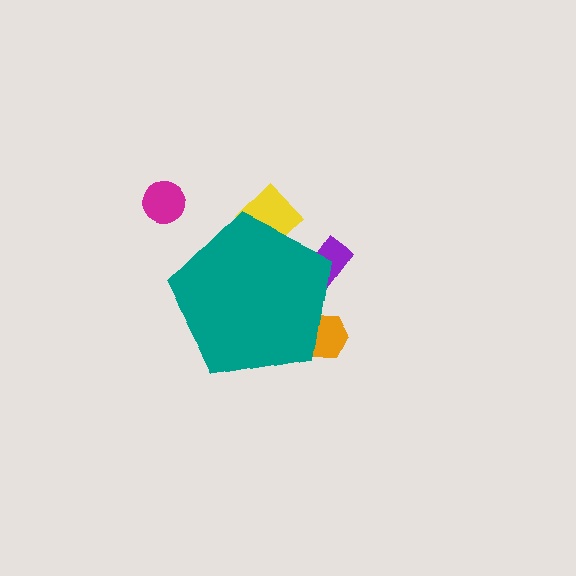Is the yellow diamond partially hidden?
Yes, the yellow diamond is partially hidden behind the teal pentagon.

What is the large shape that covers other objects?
A teal pentagon.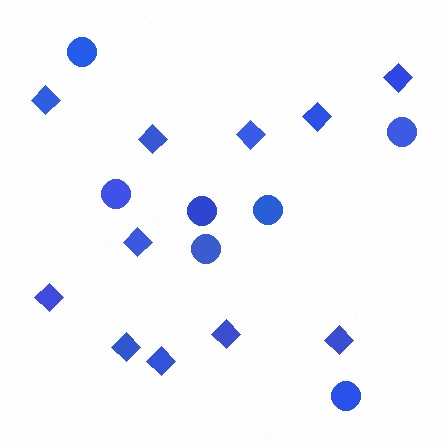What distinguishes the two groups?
There are 2 groups: one group of diamonds (11) and one group of circles (7).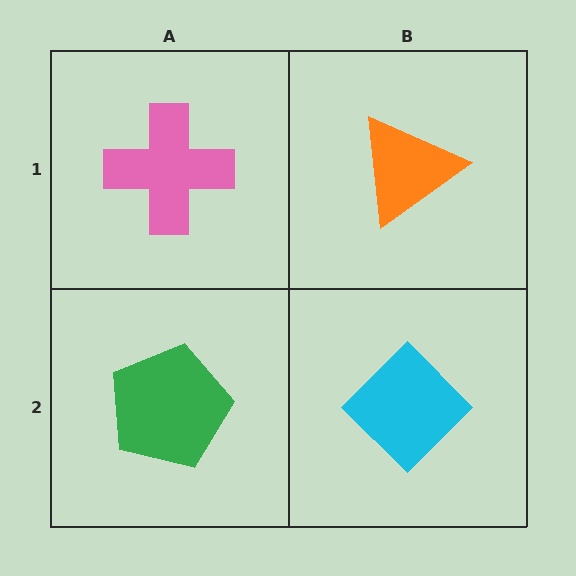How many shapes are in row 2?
2 shapes.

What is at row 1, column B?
An orange triangle.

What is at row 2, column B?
A cyan diamond.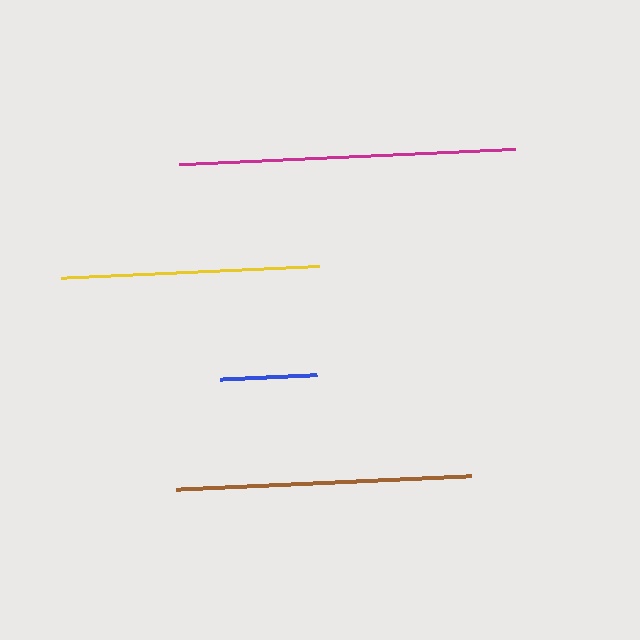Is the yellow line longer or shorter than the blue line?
The yellow line is longer than the blue line.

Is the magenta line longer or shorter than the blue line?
The magenta line is longer than the blue line.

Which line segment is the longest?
The magenta line is the longest at approximately 336 pixels.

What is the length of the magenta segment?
The magenta segment is approximately 336 pixels long.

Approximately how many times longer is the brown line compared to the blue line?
The brown line is approximately 3.1 times the length of the blue line.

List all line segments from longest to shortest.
From longest to shortest: magenta, brown, yellow, blue.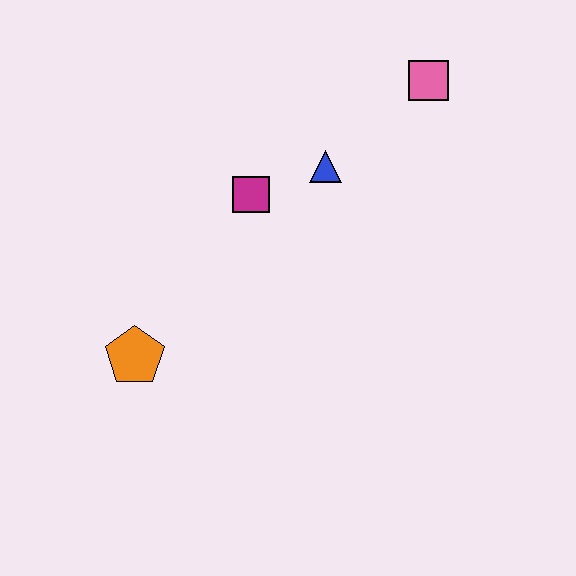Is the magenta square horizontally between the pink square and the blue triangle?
No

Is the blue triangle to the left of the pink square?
Yes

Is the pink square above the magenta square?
Yes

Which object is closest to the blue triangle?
The magenta square is closest to the blue triangle.